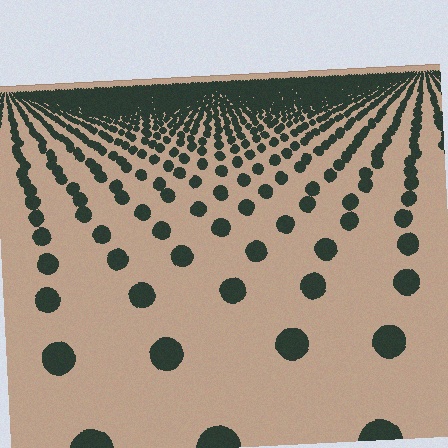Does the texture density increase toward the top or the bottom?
Density increases toward the top.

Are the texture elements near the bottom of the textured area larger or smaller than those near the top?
Larger. Near the bottom, elements are closer to the viewer and appear at a bigger on-screen size.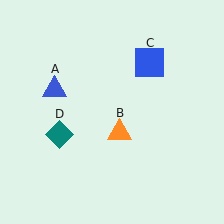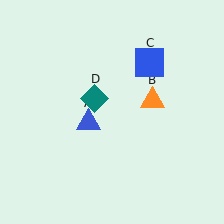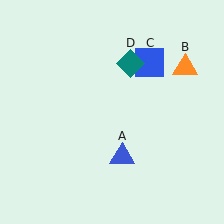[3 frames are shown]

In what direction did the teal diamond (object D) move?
The teal diamond (object D) moved up and to the right.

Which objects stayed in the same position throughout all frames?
Blue square (object C) remained stationary.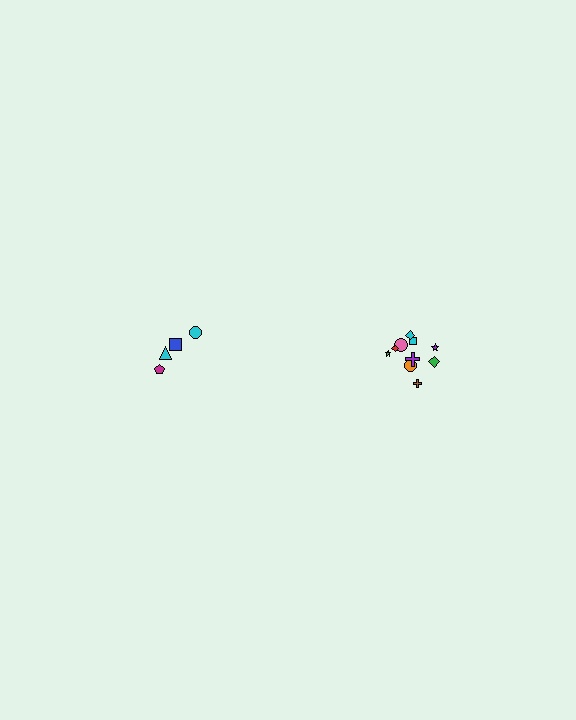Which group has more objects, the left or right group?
The right group.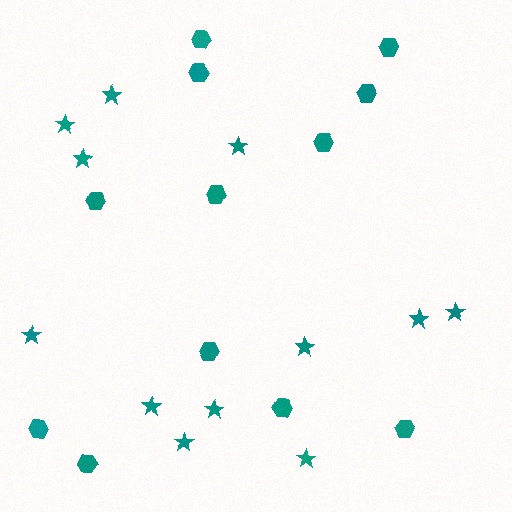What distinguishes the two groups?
There are 2 groups: one group of hexagons (12) and one group of stars (12).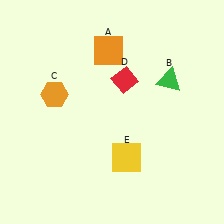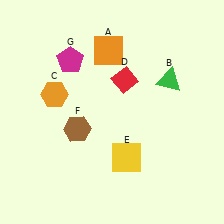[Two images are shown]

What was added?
A brown hexagon (F), a magenta pentagon (G) were added in Image 2.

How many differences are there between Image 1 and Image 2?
There are 2 differences between the two images.